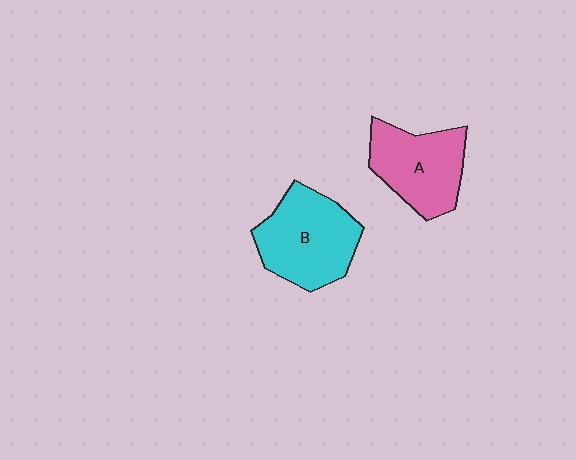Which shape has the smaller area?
Shape A (pink).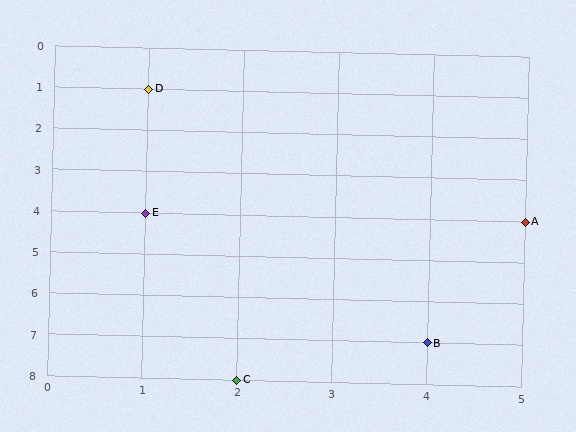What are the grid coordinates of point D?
Point D is at grid coordinates (1, 1).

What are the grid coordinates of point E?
Point E is at grid coordinates (1, 4).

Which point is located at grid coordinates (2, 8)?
Point C is at (2, 8).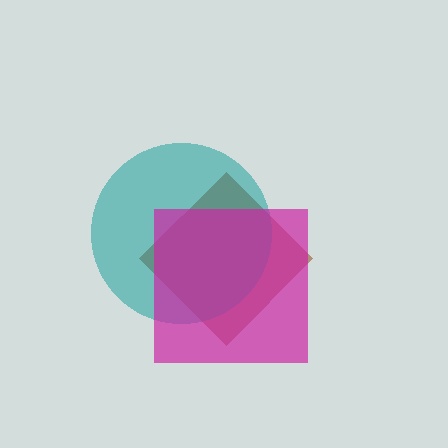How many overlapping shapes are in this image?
There are 3 overlapping shapes in the image.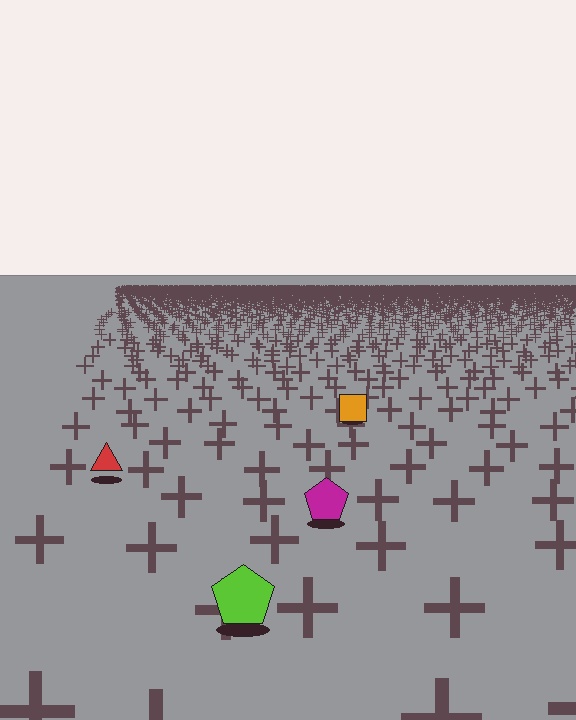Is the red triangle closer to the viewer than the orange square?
Yes. The red triangle is closer — you can tell from the texture gradient: the ground texture is coarser near it.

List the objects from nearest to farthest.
From nearest to farthest: the lime pentagon, the magenta pentagon, the red triangle, the orange square.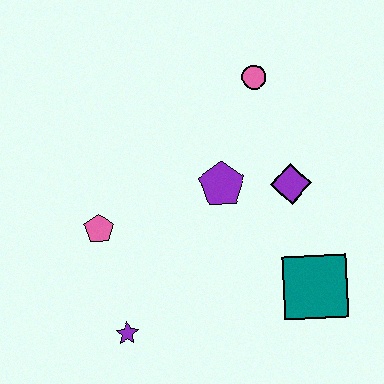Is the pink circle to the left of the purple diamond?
Yes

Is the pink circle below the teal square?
No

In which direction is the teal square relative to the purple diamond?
The teal square is below the purple diamond.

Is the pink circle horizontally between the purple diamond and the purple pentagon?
Yes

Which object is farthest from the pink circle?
The purple star is farthest from the pink circle.